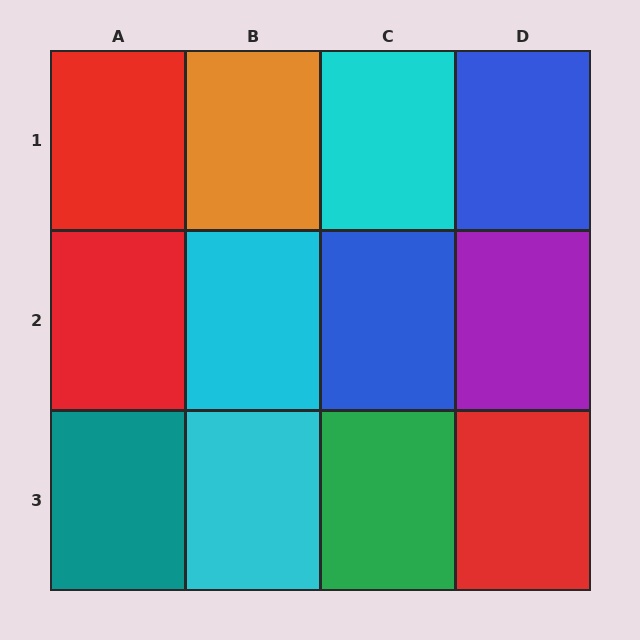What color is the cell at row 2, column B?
Cyan.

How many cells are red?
3 cells are red.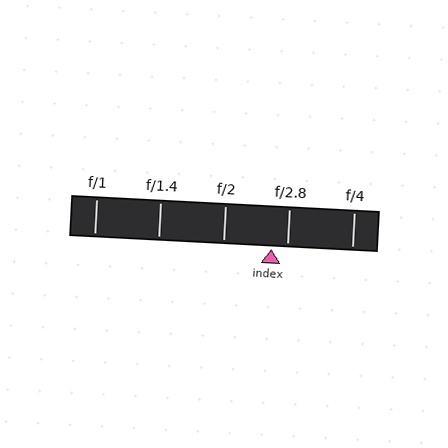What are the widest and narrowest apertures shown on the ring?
The widest aperture shown is f/1 and the narrowest is f/4.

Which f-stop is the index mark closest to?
The index mark is closest to f/2.8.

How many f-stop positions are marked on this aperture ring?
There are 5 f-stop positions marked.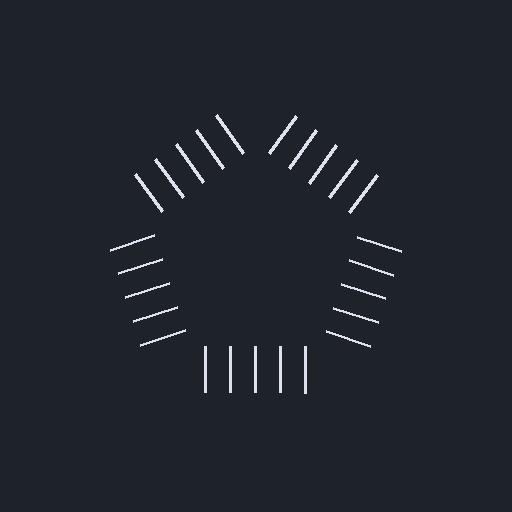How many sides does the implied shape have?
5 sides — the line-ends trace a pentagon.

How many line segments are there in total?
25 — 5 along each of the 5 edges.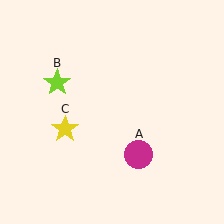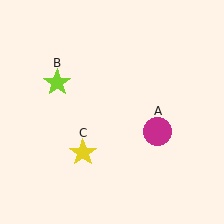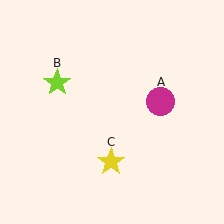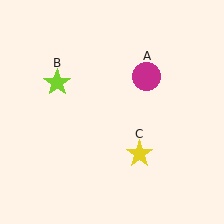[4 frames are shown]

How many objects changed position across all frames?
2 objects changed position: magenta circle (object A), yellow star (object C).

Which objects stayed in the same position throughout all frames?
Lime star (object B) remained stationary.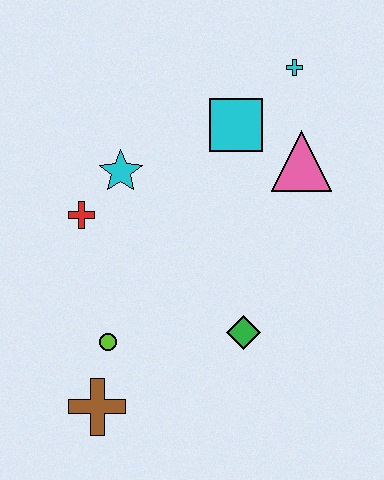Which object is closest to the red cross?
The cyan star is closest to the red cross.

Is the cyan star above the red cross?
Yes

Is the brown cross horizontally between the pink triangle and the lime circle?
No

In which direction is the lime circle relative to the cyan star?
The lime circle is below the cyan star.